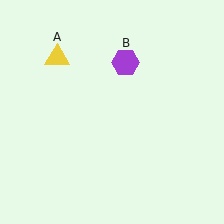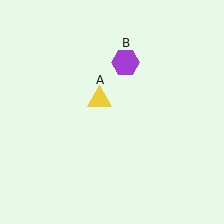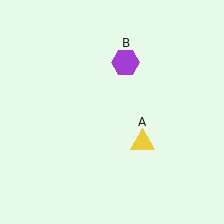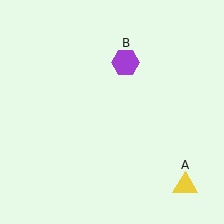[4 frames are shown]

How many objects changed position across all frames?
1 object changed position: yellow triangle (object A).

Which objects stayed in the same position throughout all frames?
Purple hexagon (object B) remained stationary.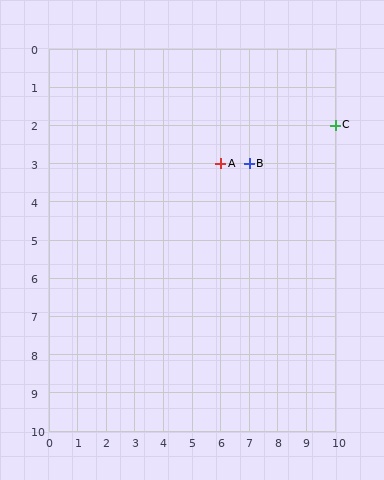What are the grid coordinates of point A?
Point A is at grid coordinates (6, 3).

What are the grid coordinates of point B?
Point B is at grid coordinates (7, 3).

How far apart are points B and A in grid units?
Points B and A are 1 column apart.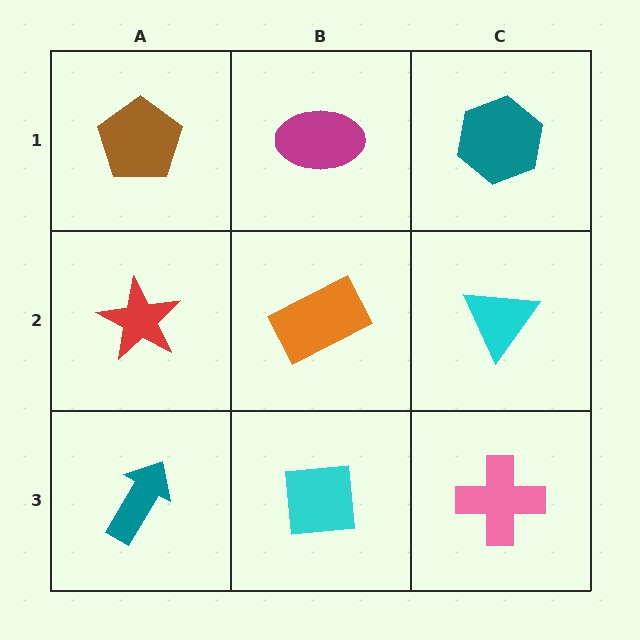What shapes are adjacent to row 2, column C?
A teal hexagon (row 1, column C), a pink cross (row 3, column C), an orange rectangle (row 2, column B).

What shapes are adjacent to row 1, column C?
A cyan triangle (row 2, column C), a magenta ellipse (row 1, column B).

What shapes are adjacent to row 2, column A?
A brown pentagon (row 1, column A), a teal arrow (row 3, column A), an orange rectangle (row 2, column B).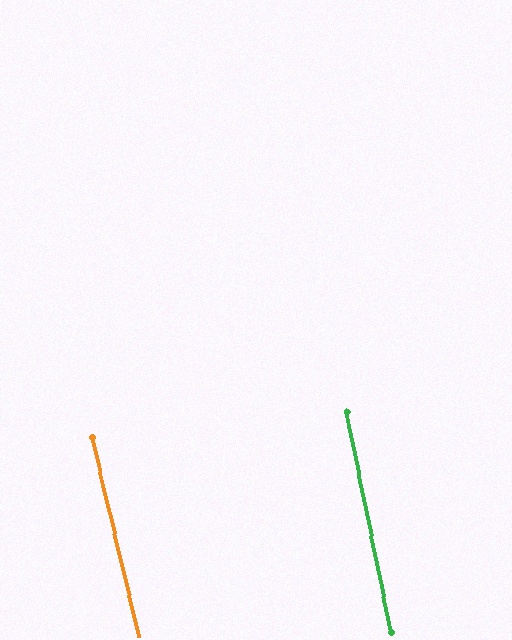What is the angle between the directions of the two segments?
Approximately 2 degrees.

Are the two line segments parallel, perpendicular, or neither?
Parallel — their directions differ by only 1.7°.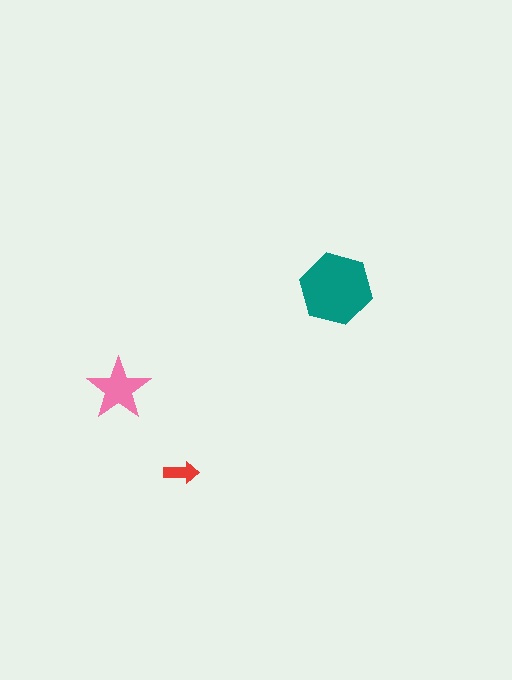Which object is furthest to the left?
The pink star is leftmost.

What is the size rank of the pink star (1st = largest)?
2nd.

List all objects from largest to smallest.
The teal hexagon, the pink star, the red arrow.